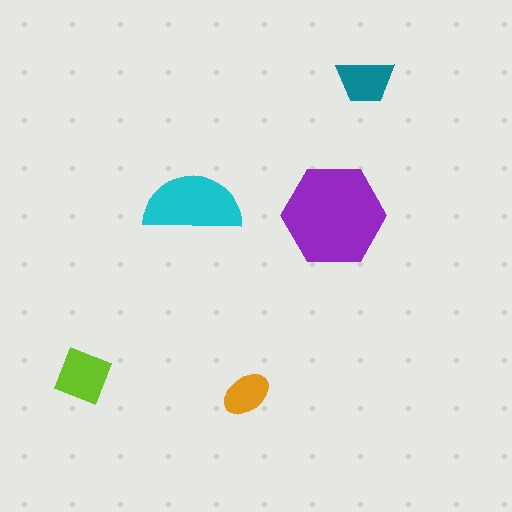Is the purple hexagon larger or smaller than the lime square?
Larger.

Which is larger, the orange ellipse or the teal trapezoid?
The teal trapezoid.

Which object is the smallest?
The orange ellipse.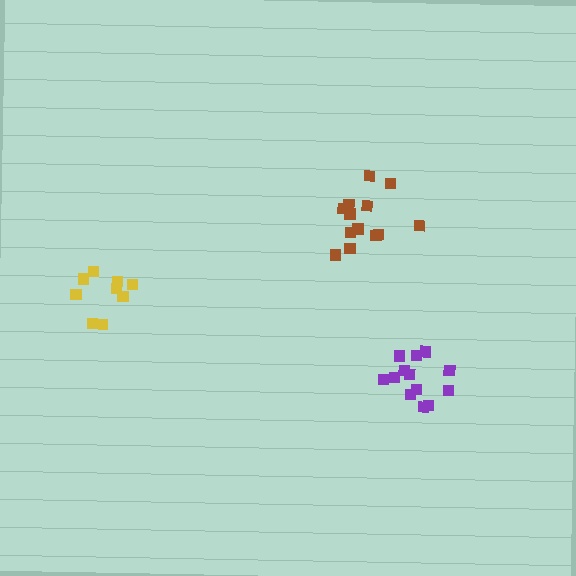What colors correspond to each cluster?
The clusters are colored: purple, yellow, brown.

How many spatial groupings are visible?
There are 3 spatial groupings.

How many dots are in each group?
Group 1: 13 dots, Group 2: 9 dots, Group 3: 13 dots (35 total).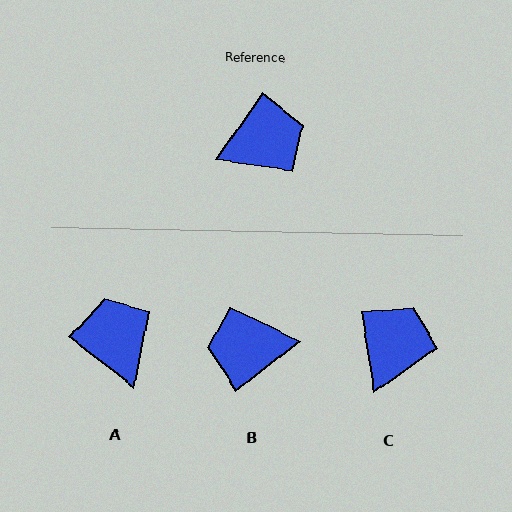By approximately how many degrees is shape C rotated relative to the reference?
Approximately 44 degrees counter-clockwise.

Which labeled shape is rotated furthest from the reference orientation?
B, about 163 degrees away.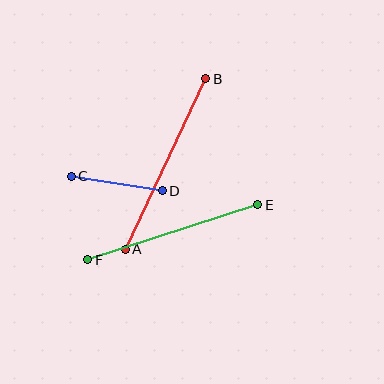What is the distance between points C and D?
The distance is approximately 92 pixels.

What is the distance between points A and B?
The distance is approximately 188 pixels.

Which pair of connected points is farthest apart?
Points A and B are farthest apart.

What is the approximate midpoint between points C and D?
The midpoint is at approximately (117, 184) pixels.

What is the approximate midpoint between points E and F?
The midpoint is at approximately (173, 232) pixels.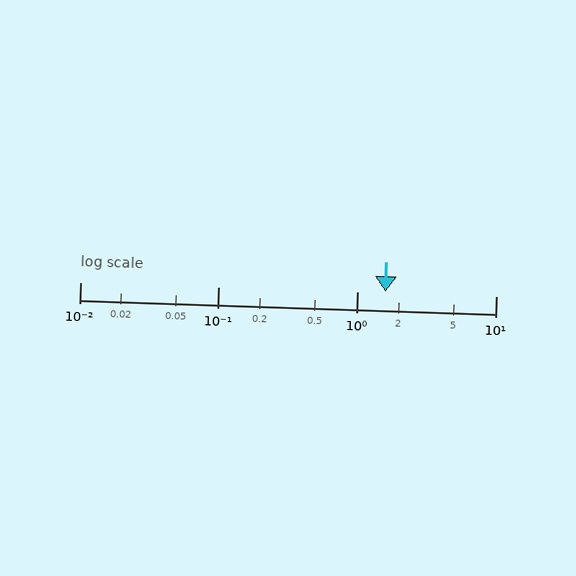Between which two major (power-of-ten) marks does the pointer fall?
The pointer is between 1 and 10.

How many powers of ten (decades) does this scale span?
The scale spans 3 decades, from 0.01 to 10.